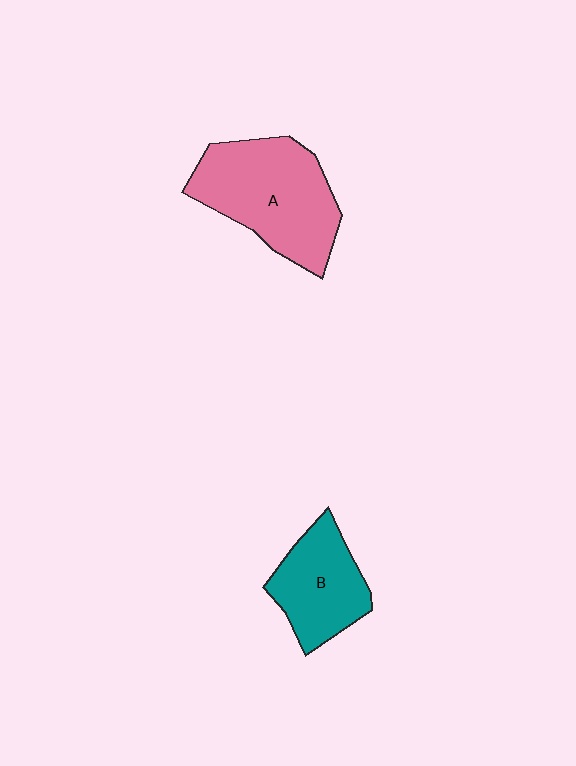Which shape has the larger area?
Shape A (pink).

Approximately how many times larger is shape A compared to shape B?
Approximately 1.5 times.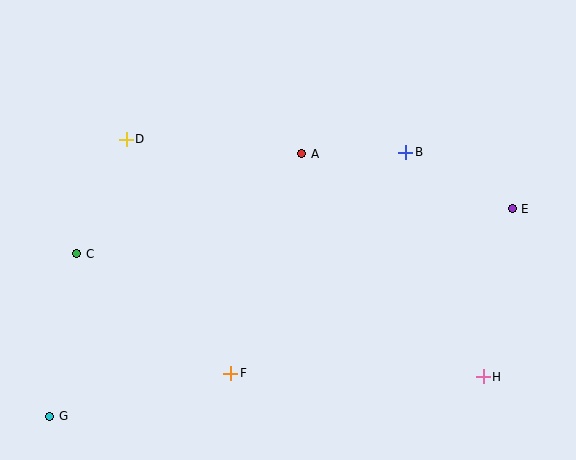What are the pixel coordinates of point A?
Point A is at (302, 154).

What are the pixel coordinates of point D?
Point D is at (126, 139).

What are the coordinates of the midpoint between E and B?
The midpoint between E and B is at (459, 181).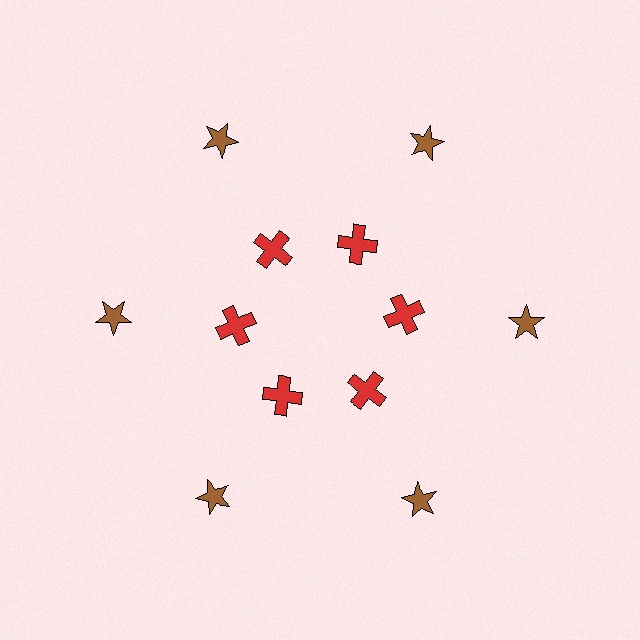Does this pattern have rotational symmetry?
Yes, this pattern has 6-fold rotational symmetry. It looks the same after rotating 60 degrees around the center.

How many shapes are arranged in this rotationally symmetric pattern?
There are 12 shapes, arranged in 6 groups of 2.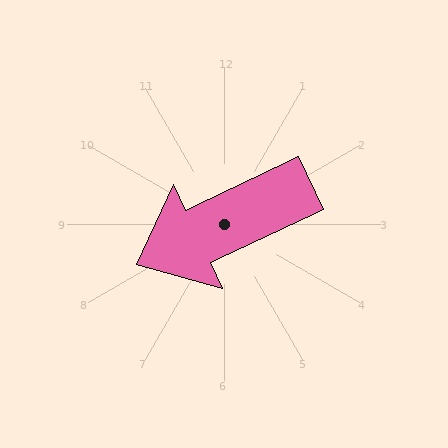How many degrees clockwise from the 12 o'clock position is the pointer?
Approximately 245 degrees.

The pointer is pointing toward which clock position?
Roughly 8 o'clock.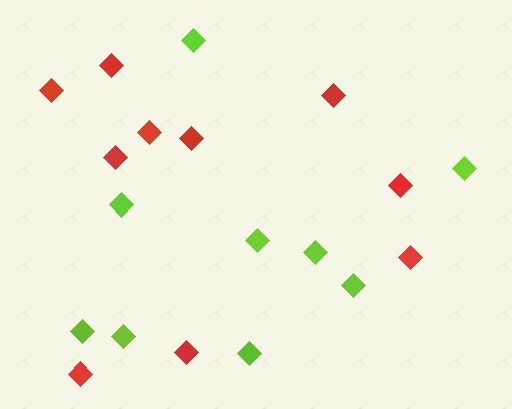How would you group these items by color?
There are 2 groups: one group of lime diamonds (9) and one group of red diamonds (10).